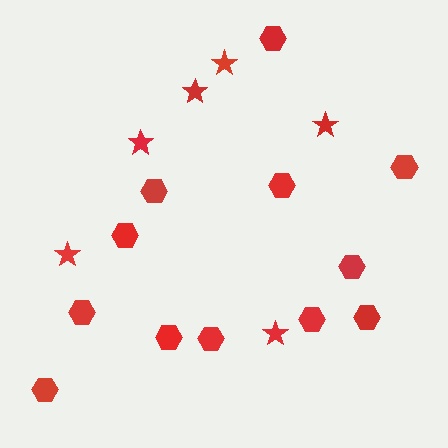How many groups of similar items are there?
There are 2 groups: one group of stars (6) and one group of hexagons (12).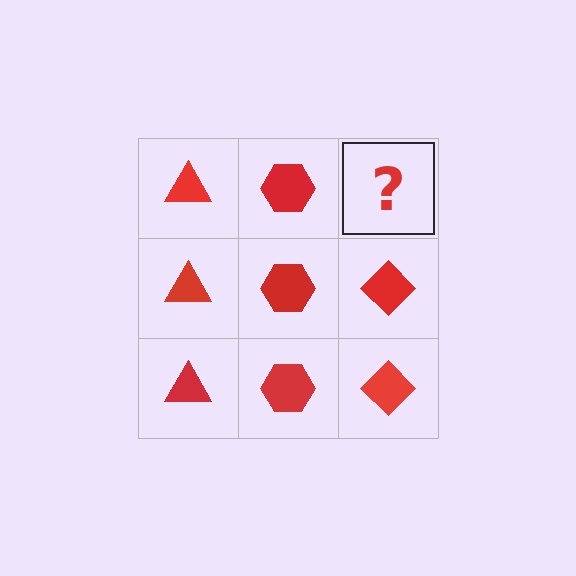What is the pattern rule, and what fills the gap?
The rule is that each column has a consistent shape. The gap should be filled with a red diamond.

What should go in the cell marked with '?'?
The missing cell should contain a red diamond.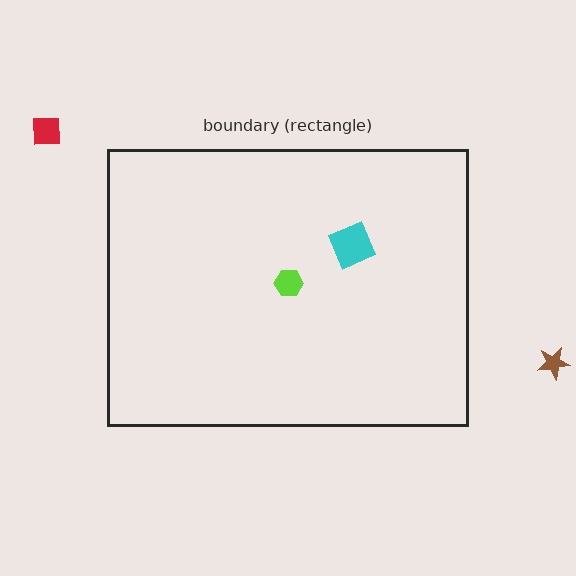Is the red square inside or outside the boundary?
Outside.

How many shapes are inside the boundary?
2 inside, 2 outside.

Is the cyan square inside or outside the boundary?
Inside.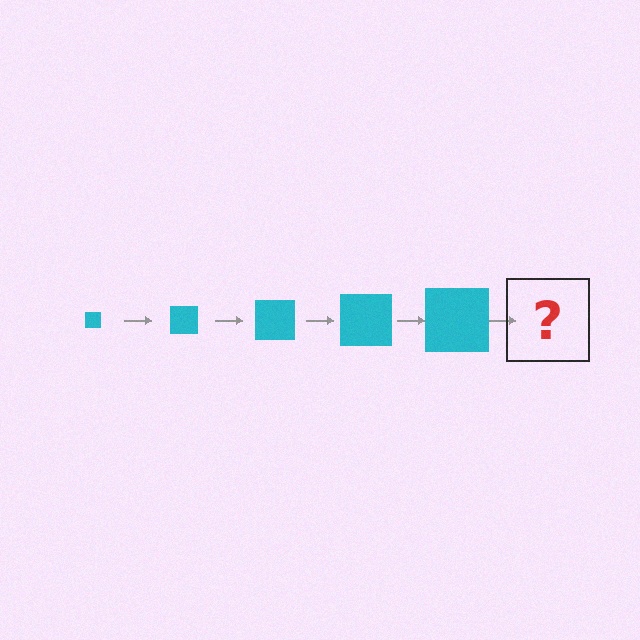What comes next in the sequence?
The next element should be a cyan square, larger than the previous one.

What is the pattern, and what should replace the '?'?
The pattern is that the square gets progressively larger each step. The '?' should be a cyan square, larger than the previous one.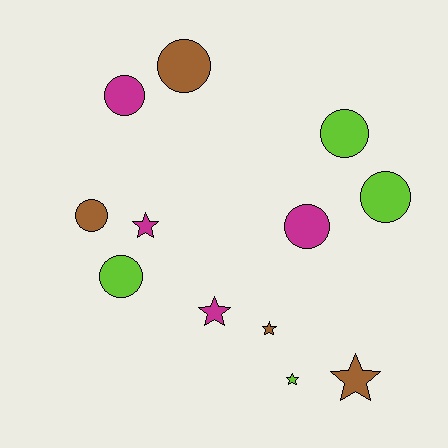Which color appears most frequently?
Brown, with 4 objects.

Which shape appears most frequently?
Circle, with 7 objects.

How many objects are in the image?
There are 12 objects.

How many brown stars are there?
There are 2 brown stars.